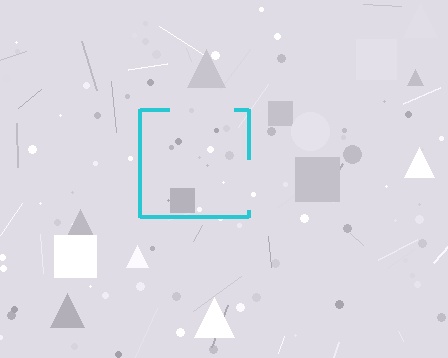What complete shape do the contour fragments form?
The contour fragments form a square.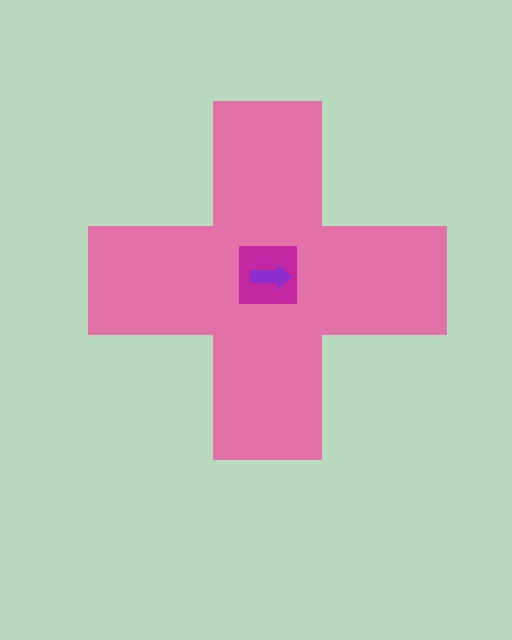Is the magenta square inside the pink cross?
Yes.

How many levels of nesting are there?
3.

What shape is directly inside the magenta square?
The purple arrow.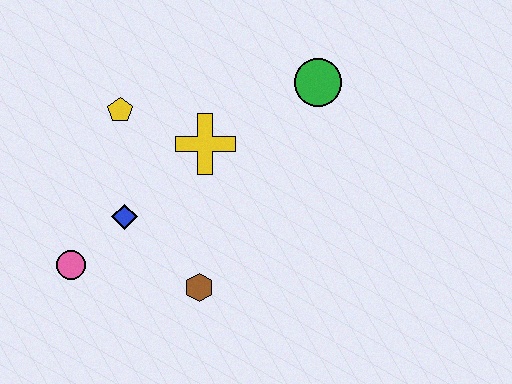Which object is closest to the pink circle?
The blue diamond is closest to the pink circle.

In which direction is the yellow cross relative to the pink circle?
The yellow cross is to the right of the pink circle.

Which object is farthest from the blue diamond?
The green circle is farthest from the blue diamond.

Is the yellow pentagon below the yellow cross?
No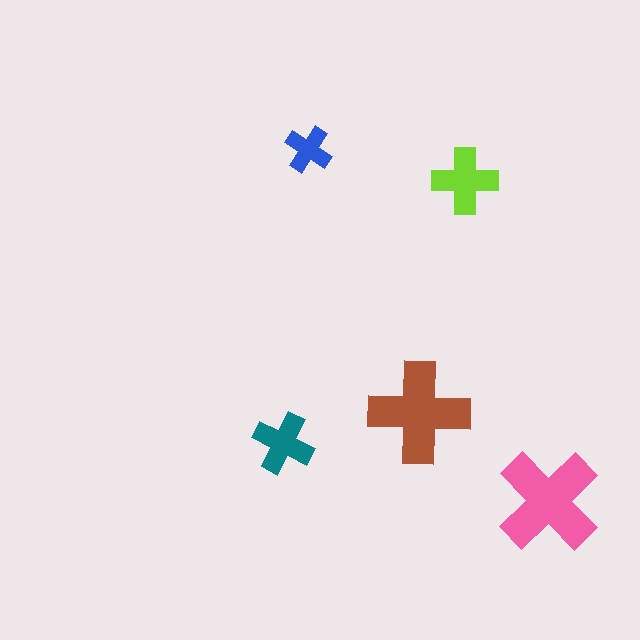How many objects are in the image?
There are 5 objects in the image.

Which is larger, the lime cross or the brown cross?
The brown one.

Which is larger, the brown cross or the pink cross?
The pink one.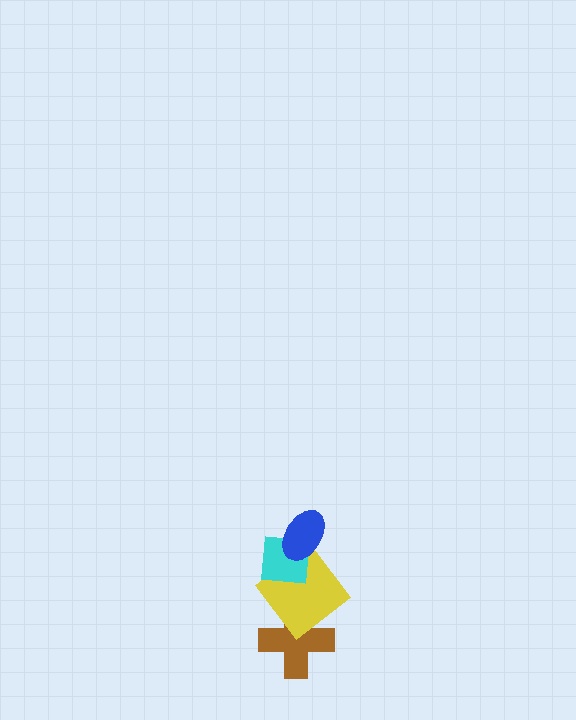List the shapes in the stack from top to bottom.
From top to bottom: the blue ellipse, the cyan square, the yellow diamond, the brown cross.